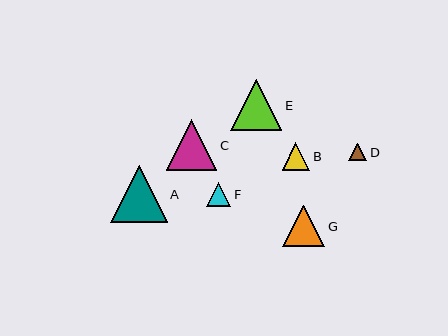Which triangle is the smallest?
Triangle D is the smallest with a size of approximately 18 pixels.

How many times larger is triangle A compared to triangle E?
Triangle A is approximately 1.1 times the size of triangle E.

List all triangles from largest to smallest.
From largest to smallest: A, E, C, G, B, F, D.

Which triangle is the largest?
Triangle A is the largest with a size of approximately 56 pixels.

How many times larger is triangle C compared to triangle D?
Triangle C is approximately 2.8 times the size of triangle D.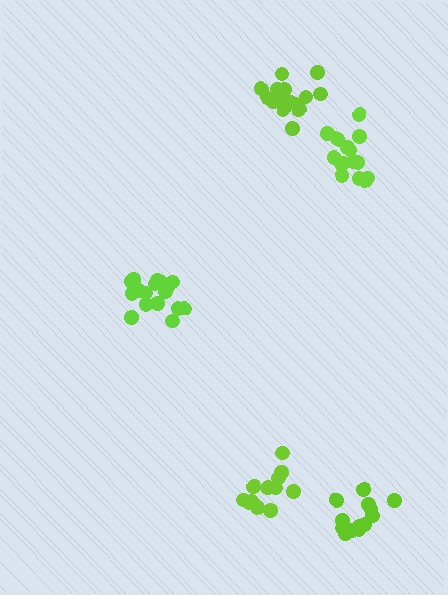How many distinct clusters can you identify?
There are 5 distinct clusters.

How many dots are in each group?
Group 1: 14 dots, Group 2: 15 dots, Group 3: 16 dots, Group 4: 14 dots, Group 5: 18 dots (77 total).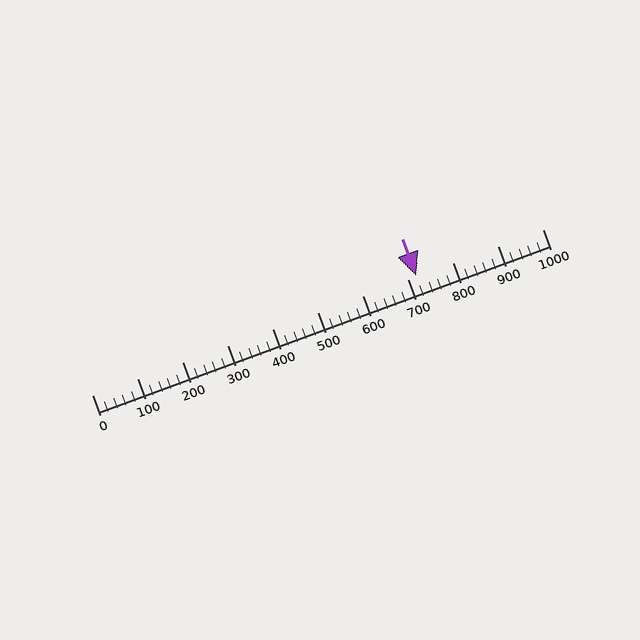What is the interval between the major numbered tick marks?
The major tick marks are spaced 100 units apart.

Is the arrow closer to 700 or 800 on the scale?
The arrow is closer to 700.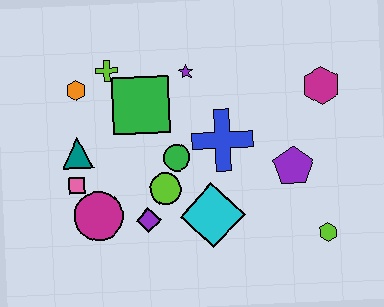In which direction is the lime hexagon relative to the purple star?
The lime hexagon is below the purple star.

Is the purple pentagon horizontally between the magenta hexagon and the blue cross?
Yes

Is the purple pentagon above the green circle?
No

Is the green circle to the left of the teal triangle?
No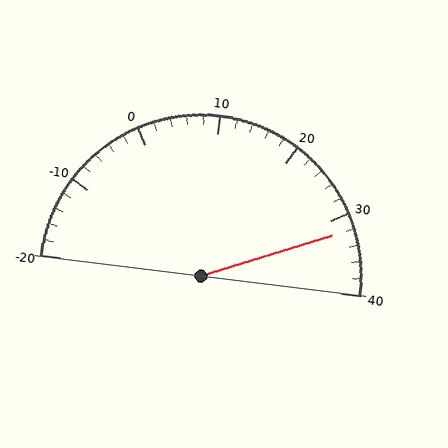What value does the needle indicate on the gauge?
The needle indicates approximately 32.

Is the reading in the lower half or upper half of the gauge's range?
The reading is in the upper half of the range (-20 to 40).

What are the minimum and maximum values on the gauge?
The gauge ranges from -20 to 40.